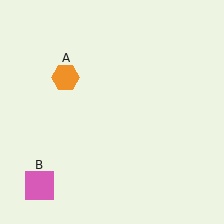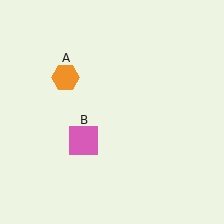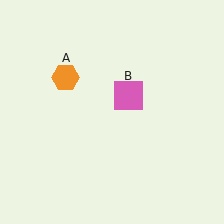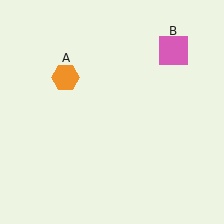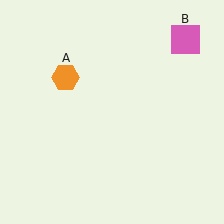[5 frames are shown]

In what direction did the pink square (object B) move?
The pink square (object B) moved up and to the right.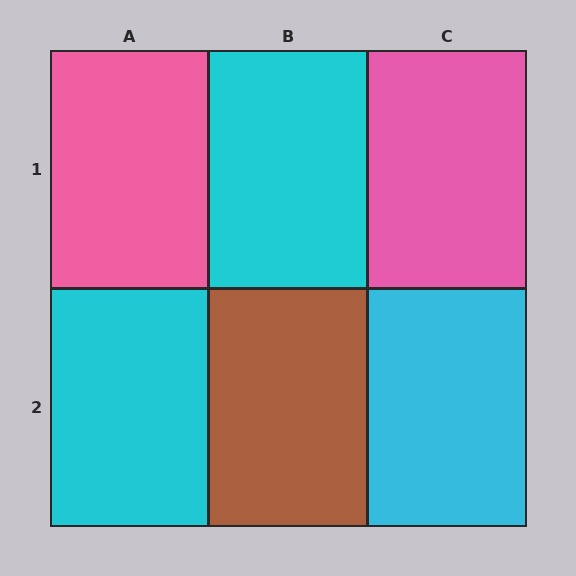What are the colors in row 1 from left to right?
Pink, cyan, pink.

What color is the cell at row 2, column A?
Cyan.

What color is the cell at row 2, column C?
Cyan.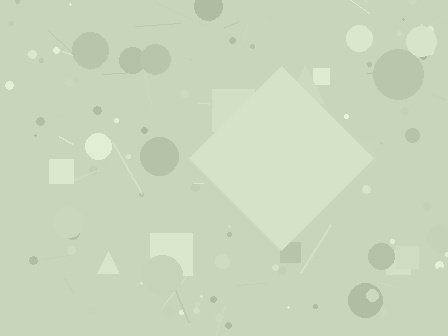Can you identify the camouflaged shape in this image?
The camouflaged shape is a diamond.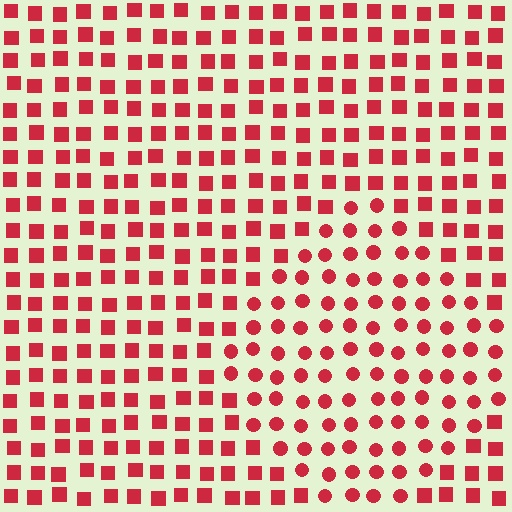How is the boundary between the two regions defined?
The boundary is defined by a change in element shape: circles inside vs. squares outside. All elements share the same color and spacing.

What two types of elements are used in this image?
The image uses circles inside the diamond region and squares outside it.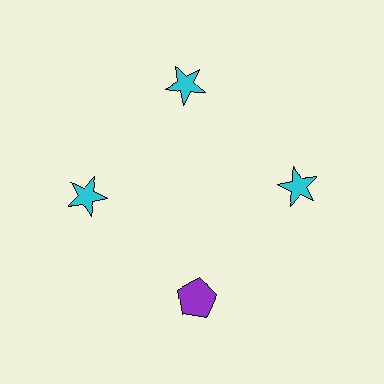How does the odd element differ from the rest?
It differs in both color (purple instead of cyan) and shape (pentagon instead of star).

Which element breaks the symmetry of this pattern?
The purple pentagon at roughly the 6 o'clock position breaks the symmetry. All other shapes are cyan stars.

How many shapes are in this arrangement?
There are 4 shapes arranged in a ring pattern.